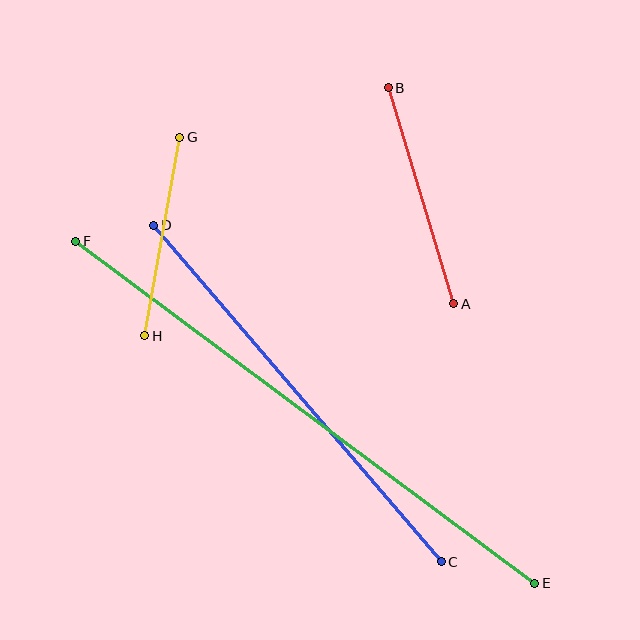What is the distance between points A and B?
The distance is approximately 226 pixels.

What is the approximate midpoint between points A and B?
The midpoint is at approximately (421, 196) pixels.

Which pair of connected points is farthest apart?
Points E and F are farthest apart.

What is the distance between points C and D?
The distance is approximately 443 pixels.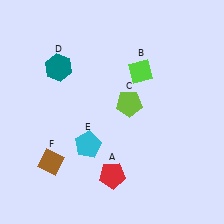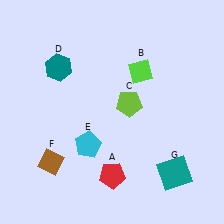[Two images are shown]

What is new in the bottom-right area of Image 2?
A teal square (G) was added in the bottom-right area of Image 2.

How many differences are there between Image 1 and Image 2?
There is 1 difference between the two images.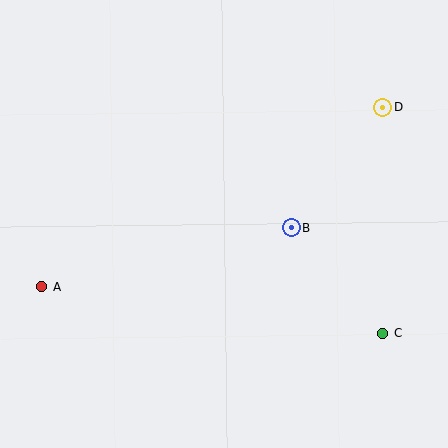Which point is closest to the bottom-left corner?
Point A is closest to the bottom-left corner.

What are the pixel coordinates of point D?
Point D is at (383, 108).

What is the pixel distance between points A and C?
The distance between A and C is 345 pixels.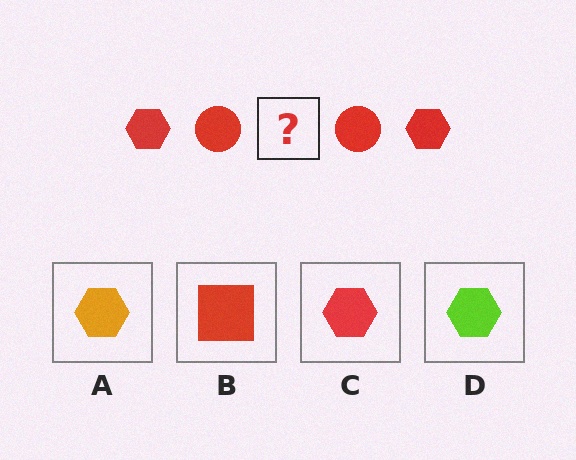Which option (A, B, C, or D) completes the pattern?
C.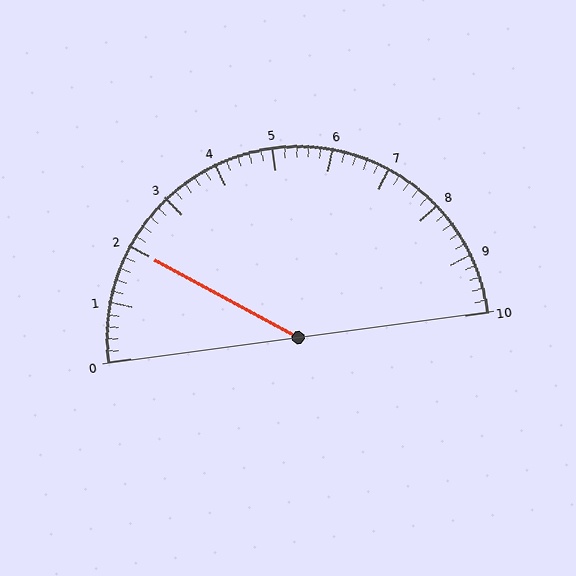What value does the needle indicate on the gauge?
The needle indicates approximately 2.0.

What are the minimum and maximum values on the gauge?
The gauge ranges from 0 to 10.